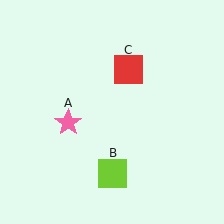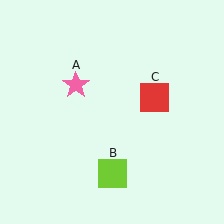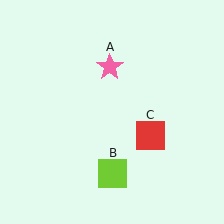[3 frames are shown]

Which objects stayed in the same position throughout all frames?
Lime square (object B) remained stationary.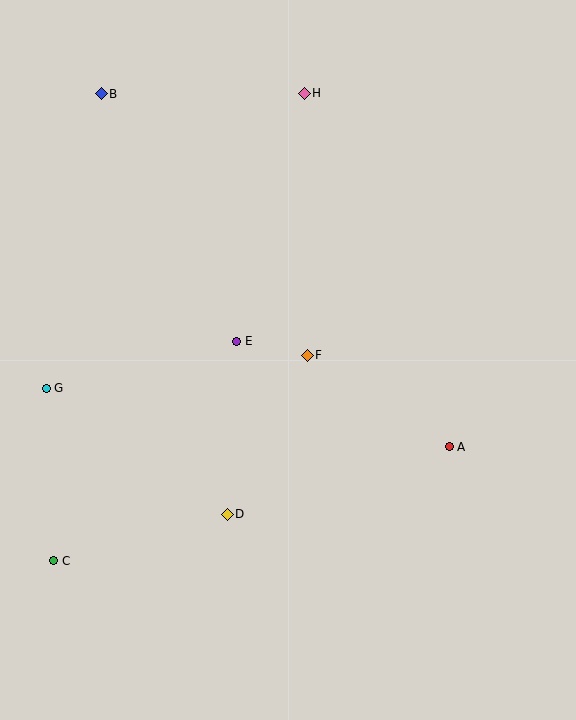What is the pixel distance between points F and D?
The distance between F and D is 178 pixels.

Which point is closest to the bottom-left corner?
Point C is closest to the bottom-left corner.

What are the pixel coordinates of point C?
Point C is at (54, 561).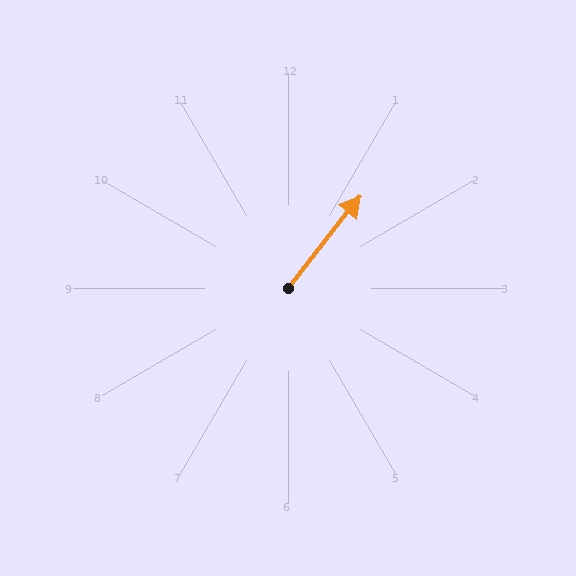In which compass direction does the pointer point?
Northeast.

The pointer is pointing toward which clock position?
Roughly 1 o'clock.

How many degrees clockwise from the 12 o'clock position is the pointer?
Approximately 38 degrees.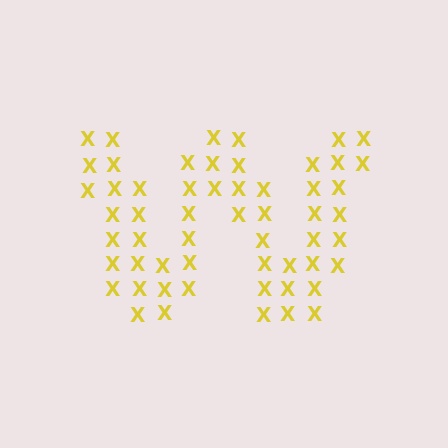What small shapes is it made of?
It is made of small letter X's.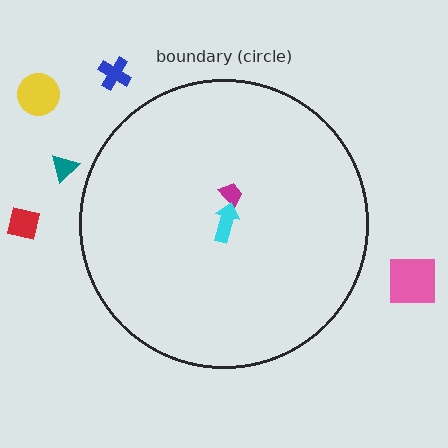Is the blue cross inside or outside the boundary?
Outside.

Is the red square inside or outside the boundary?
Outside.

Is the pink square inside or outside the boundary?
Outside.